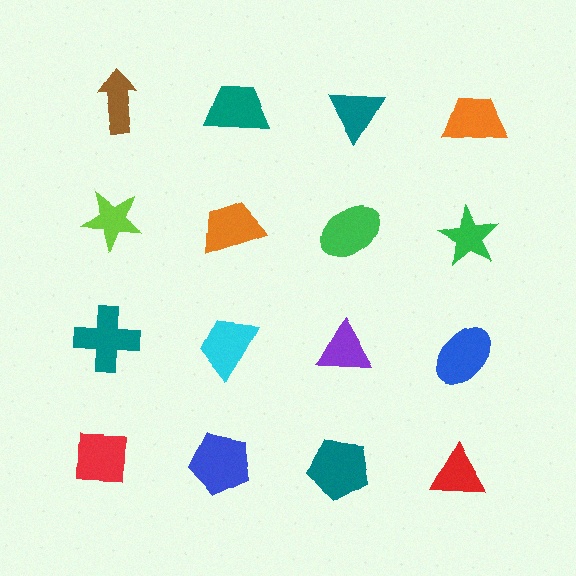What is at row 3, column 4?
A blue ellipse.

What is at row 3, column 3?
A purple triangle.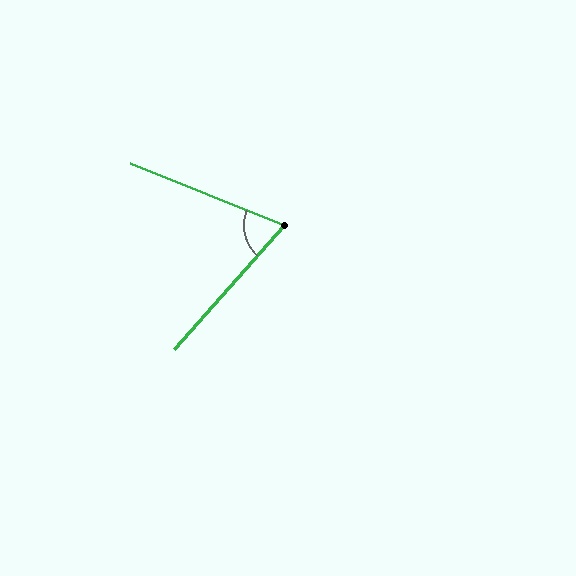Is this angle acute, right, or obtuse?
It is acute.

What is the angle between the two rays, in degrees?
Approximately 70 degrees.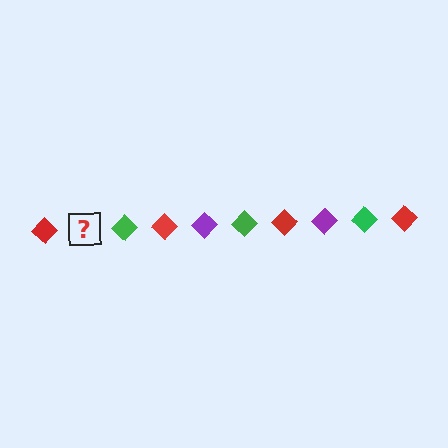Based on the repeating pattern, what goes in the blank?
The blank should be a purple diamond.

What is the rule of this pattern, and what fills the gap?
The rule is that the pattern cycles through red, purple, green diamonds. The gap should be filled with a purple diamond.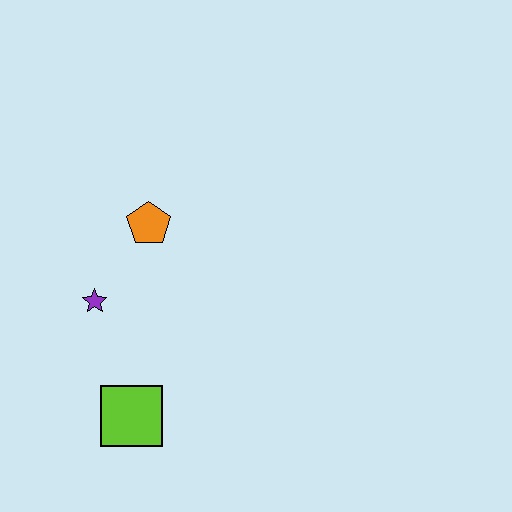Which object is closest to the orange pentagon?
The purple star is closest to the orange pentagon.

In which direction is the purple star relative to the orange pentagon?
The purple star is below the orange pentagon.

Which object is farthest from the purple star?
The lime square is farthest from the purple star.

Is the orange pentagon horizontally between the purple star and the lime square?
No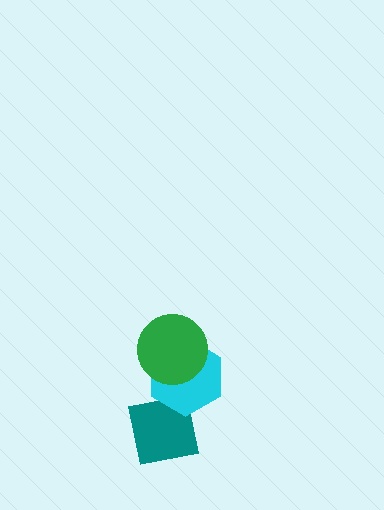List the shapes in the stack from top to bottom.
From top to bottom: the green circle, the cyan hexagon, the teal square.